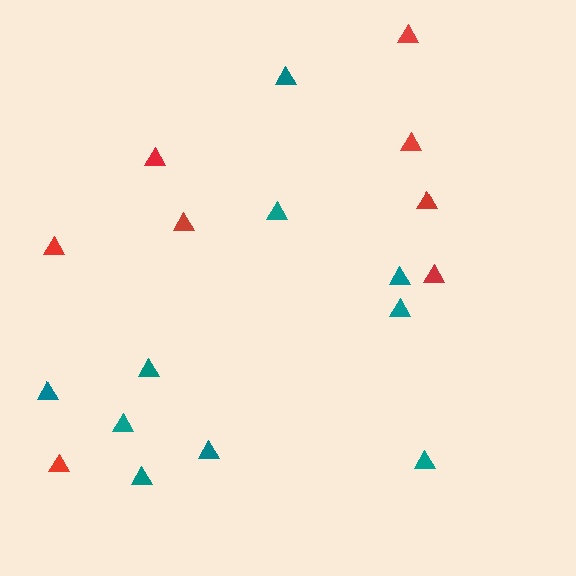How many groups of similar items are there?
There are 2 groups: one group of teal triangles (10) and one group of red triangles (8).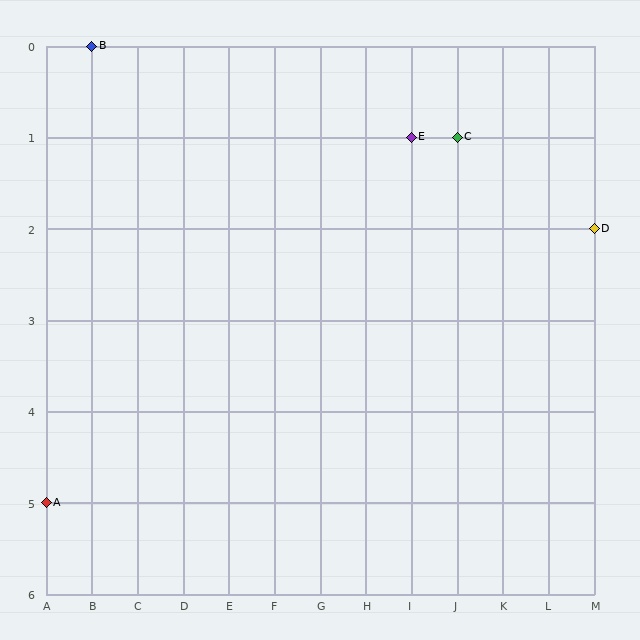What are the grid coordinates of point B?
Point B is at grid coordinates (B, 0).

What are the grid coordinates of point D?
Point D is at grid coordinates (M, 2).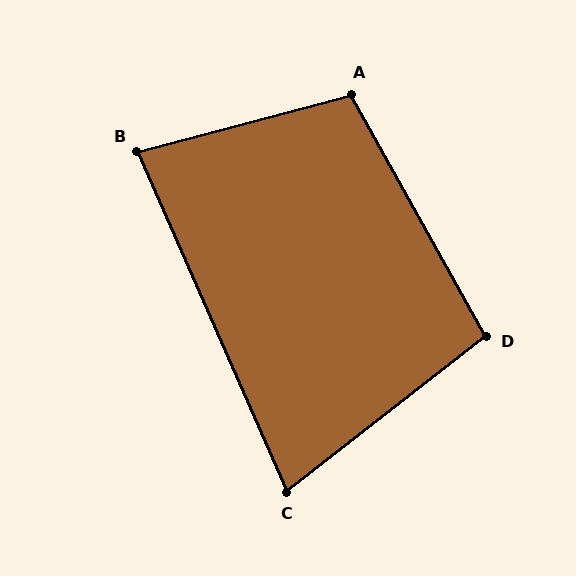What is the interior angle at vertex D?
Approximately 99 degrees (obtuse).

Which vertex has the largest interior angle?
A, at approximately 104 degrees.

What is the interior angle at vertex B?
Approximately 81 degrees (acute).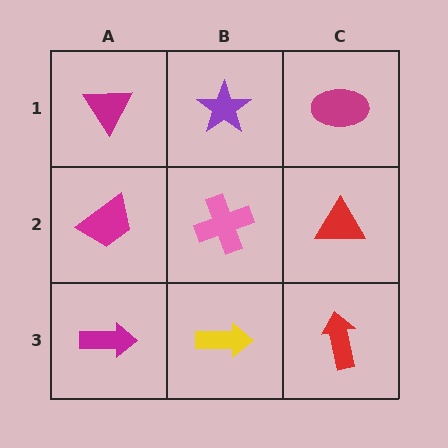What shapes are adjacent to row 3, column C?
A red triangle (row 2, column C), a yellow arrow (row 3, column B).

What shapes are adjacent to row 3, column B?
A pink cross (row 2, column B), a magenta arrow (row 3, column A), a red arrow (row 3, column C).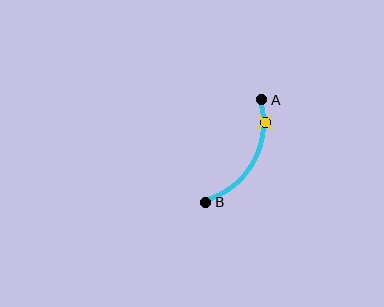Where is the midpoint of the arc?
The arc midpoint is the point on the curve farthest from the straight line joining A and B. It sits to the right of that line.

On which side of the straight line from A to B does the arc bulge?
The arc bulges to the right of the straight line connecting A and B.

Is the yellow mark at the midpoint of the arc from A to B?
No. The yellow mark lies on the arc but is closer to endpoint A. The arc midpoint would be at the point on the curve equidistant along the arc from both A and B.